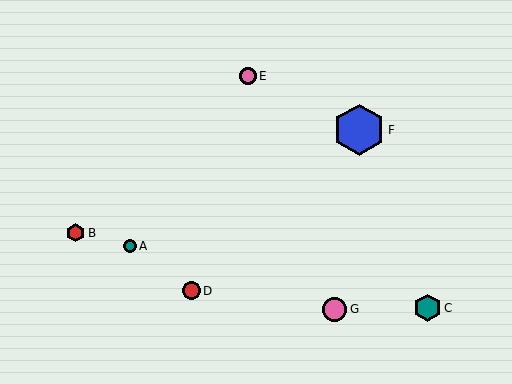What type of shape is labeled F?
Shape F is a blue hexagon.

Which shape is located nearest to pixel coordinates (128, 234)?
The teal circle (labeled A) at (130, 246) is nearest to that location.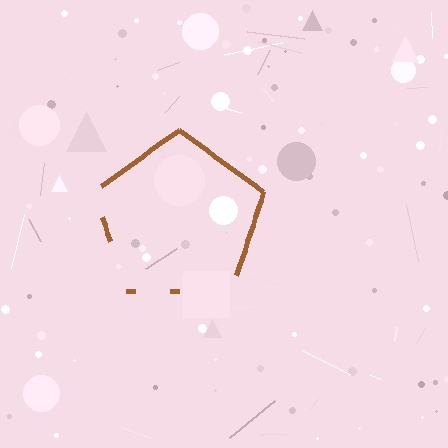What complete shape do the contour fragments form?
The contour fragments form a pentagon.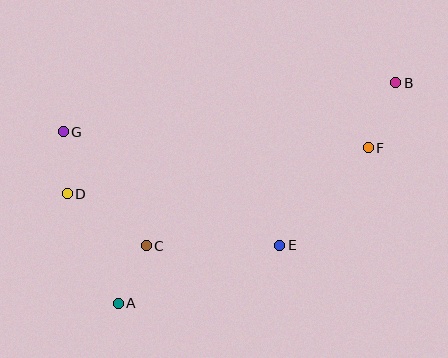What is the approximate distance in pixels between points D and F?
The distance between D and F is approximately 304 pixels.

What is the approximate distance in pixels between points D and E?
The distance between D and E is approximately 218 pixels.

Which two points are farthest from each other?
Points A and B are farthest from each other.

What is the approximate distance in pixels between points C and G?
The distance between C and G is approximately 141 pixels.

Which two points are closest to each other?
Points D and G are closest to each other.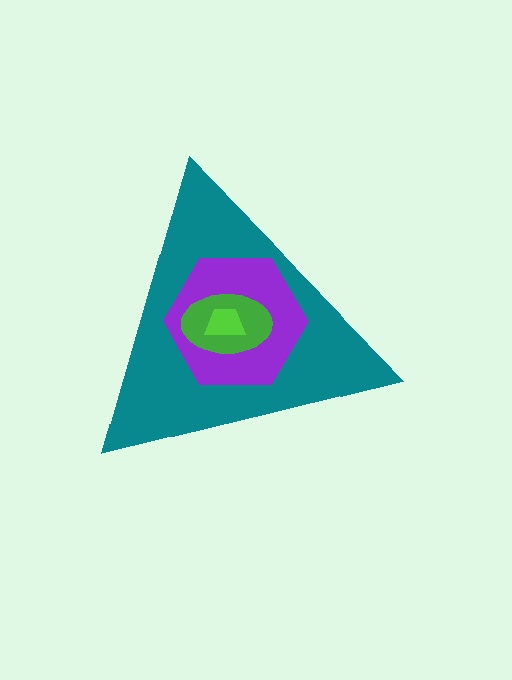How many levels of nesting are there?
4.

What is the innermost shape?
The lime trapezoid.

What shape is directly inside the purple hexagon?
The green ellipse.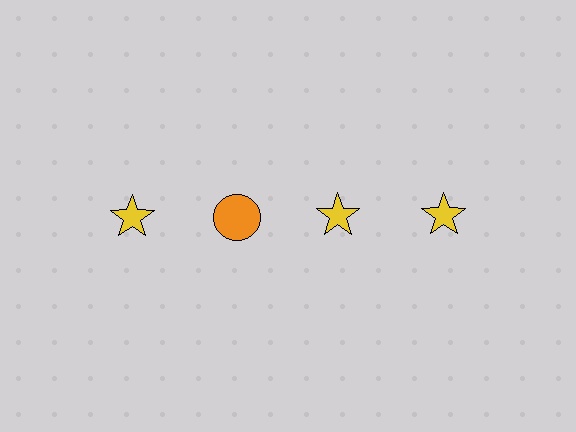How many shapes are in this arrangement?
There are 4 shapes arranged in a grid pattern.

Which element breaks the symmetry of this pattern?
The orange circle in the top row, second from left column breaks the symmetry. All other shapes are yellow stars.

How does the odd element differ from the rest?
It differs in both color (orange instead of yellow) and shape (circle instead of star).